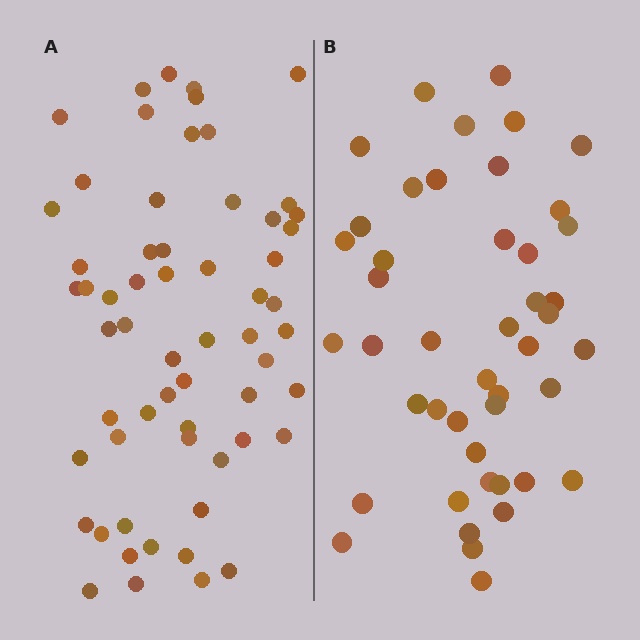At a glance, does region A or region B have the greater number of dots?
Region A (the left region) has more dots.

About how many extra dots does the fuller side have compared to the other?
Region A has approximately 15 more dots than region B.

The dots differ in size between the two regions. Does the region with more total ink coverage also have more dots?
No. Region B has more total ink coverage because its dots are larger, but region A actually contains more individual dots. Total area can be misleading — the number of items is what matters here.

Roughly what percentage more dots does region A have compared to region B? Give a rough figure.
About 35% more.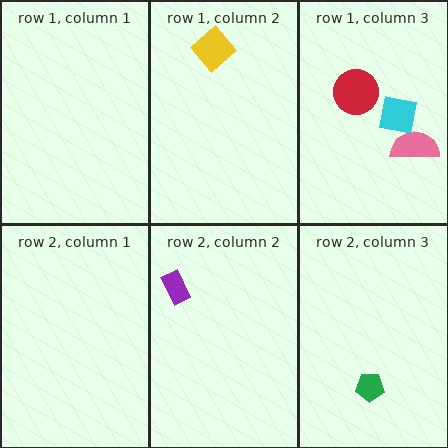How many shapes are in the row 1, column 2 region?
1.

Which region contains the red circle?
The row 1, column 3 region.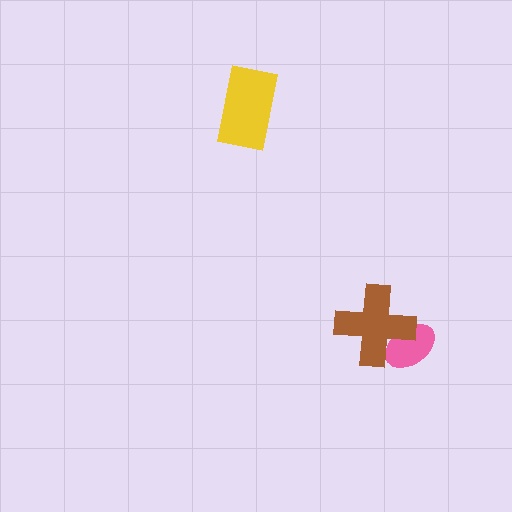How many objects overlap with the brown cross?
1 object overlaps with the brown cross.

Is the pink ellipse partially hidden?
Yes, it is partially covered by another shape.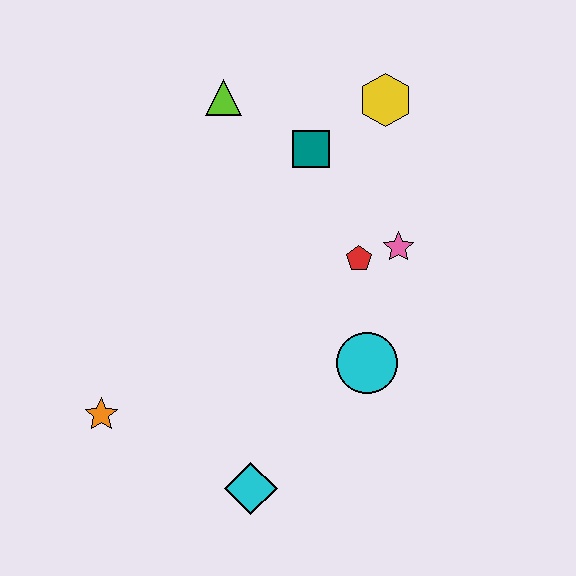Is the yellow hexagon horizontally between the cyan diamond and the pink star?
Yes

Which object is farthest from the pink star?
The orange star is farthest from the pink star.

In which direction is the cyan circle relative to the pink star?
The cyan circle is below the pink star.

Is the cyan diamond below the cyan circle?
Yes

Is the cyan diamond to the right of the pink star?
No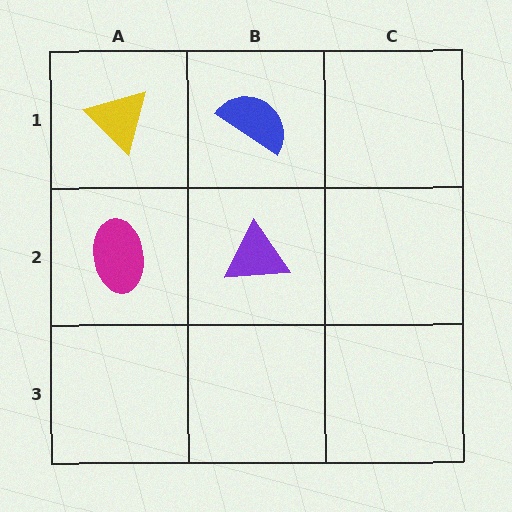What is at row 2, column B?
A purple triangle.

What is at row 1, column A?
A yellow triangle.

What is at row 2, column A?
A magenta ellipse.